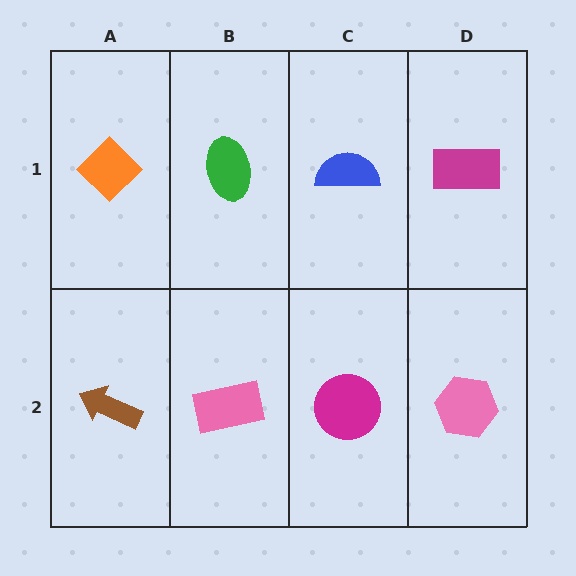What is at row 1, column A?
An orange diamond.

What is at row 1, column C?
A blue semicircle.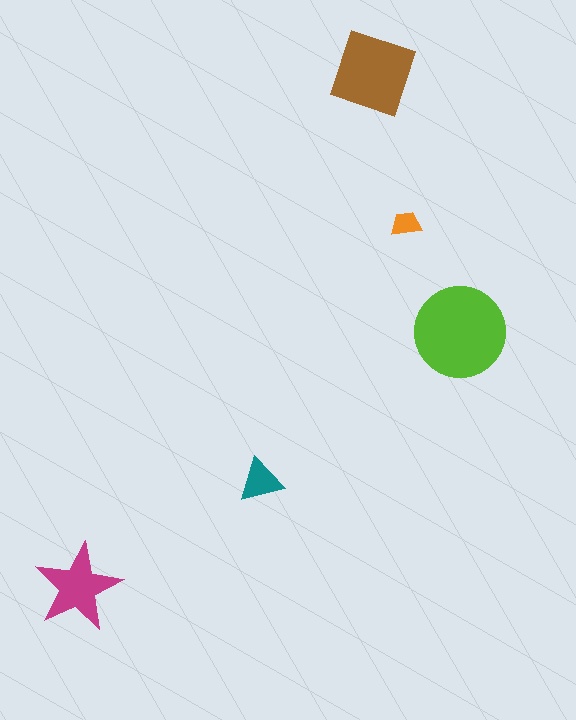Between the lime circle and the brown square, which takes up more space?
The lime circle.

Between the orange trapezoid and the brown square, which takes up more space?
The brown square.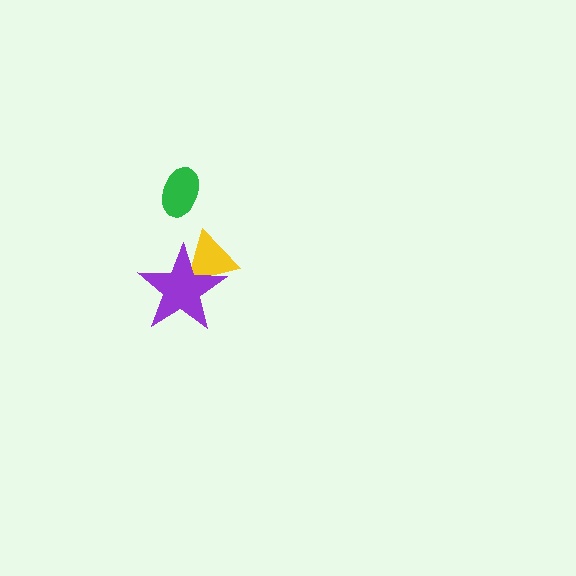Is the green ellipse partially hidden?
No, no other shape covers it.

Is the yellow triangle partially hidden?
Yes, it is partially covered by another shape.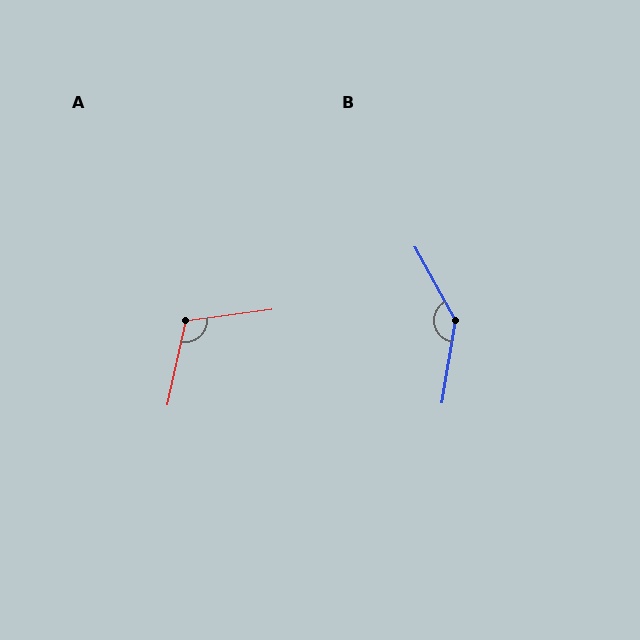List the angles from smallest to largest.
A (110°), B (142°).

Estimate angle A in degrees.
Approximately 110 degrees.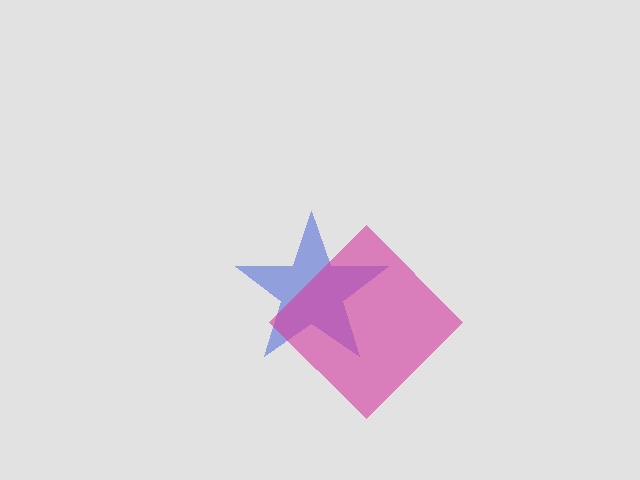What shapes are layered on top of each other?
The layered shapes are: a blue star, a magenta diamond.